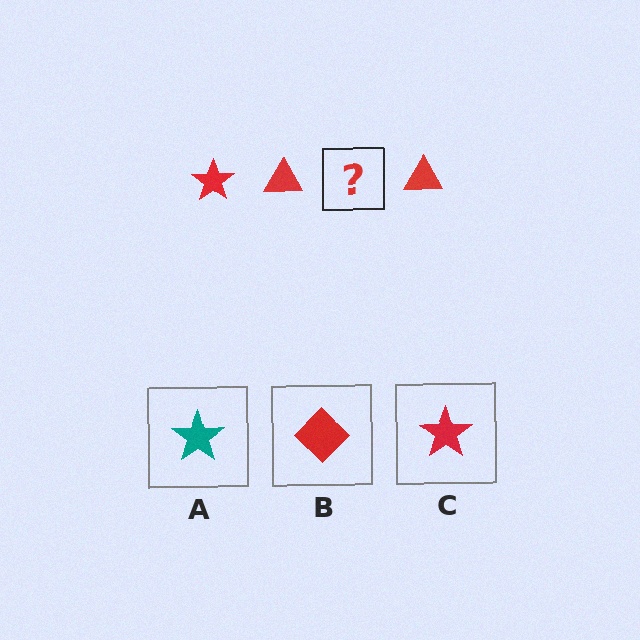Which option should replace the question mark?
Option C.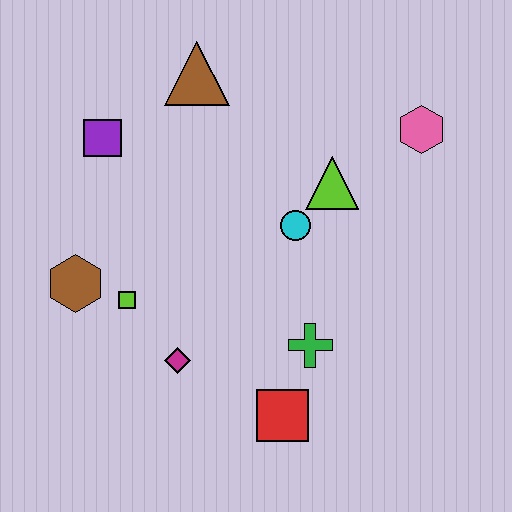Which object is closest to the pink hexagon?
The lime triangle is closest to the pink hexagon.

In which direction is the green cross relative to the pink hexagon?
The green cross is below the pink hexagon.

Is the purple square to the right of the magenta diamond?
No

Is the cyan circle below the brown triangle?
Yes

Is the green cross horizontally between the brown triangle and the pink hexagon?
Yes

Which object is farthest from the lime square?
The pink hexagon is farthest from the lime square.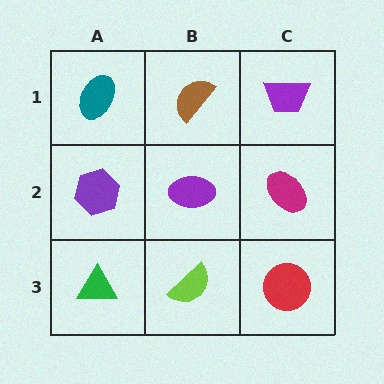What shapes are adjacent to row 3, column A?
A purple hexagon (row 2, column A), a lime semicircle (row 3, column B).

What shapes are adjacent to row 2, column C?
A purple trapezoid (row 1, column C), a red circle (row 3, column C), a purple ellipse (row 2, column B).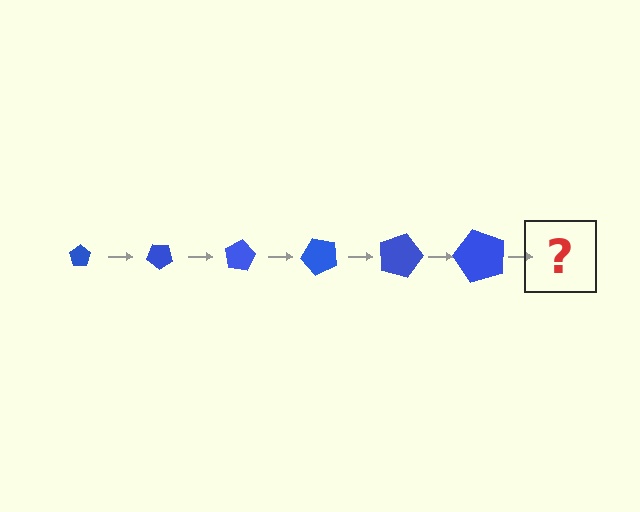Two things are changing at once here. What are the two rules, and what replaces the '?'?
The two rules are that the pentagon grows larger each step and it rotates 40 degrees each step. The '?' should be a pentagon, larger than the previous one and rotated 240 degrees from the start.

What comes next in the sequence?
The next element should be a pentagon, larger than the previous one and rotated 240 degrees from the start.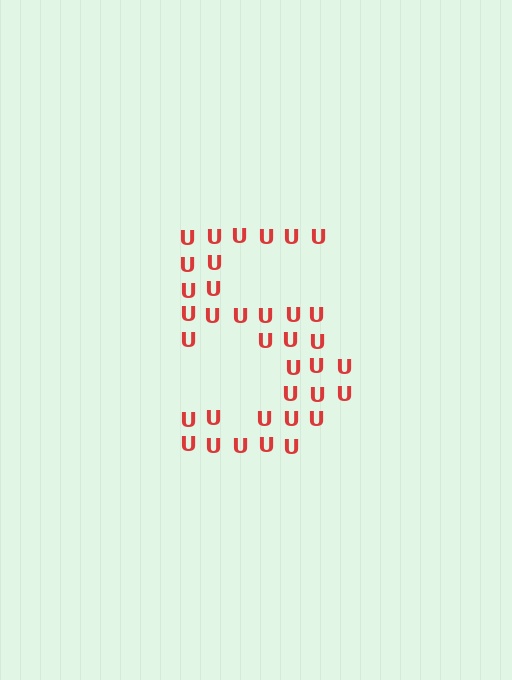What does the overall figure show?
The overall figure shows the digit 5.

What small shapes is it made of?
It is made of small letter U's.